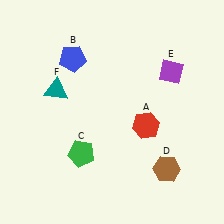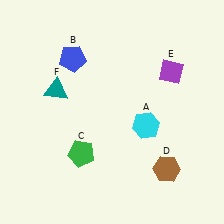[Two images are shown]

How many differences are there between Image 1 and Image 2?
There is 1 difference between the two images.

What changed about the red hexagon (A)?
In Image 1, A is red. In Image 2, it changed to cyan.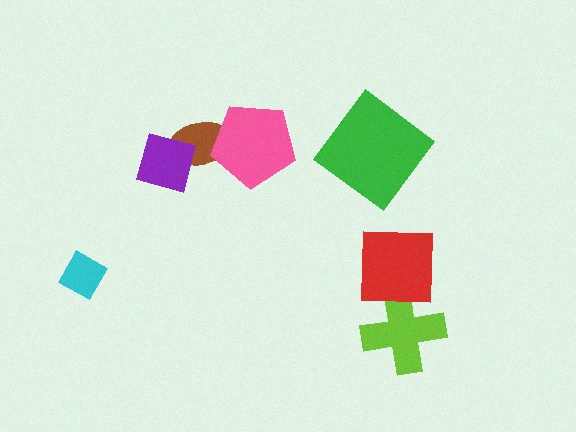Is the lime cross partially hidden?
Yes, it is partially covered by another shape.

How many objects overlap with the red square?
1 object overlaps with the red square.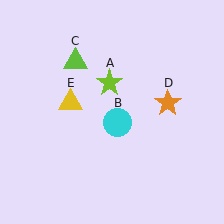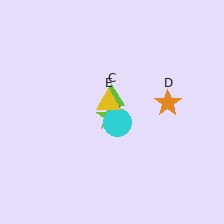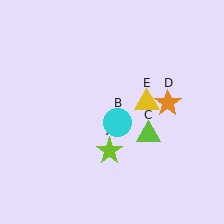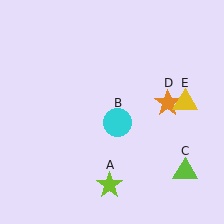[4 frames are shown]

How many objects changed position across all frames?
3 objects changed position: lime star (object A), lime triangle (object C), yellow triangle (object E).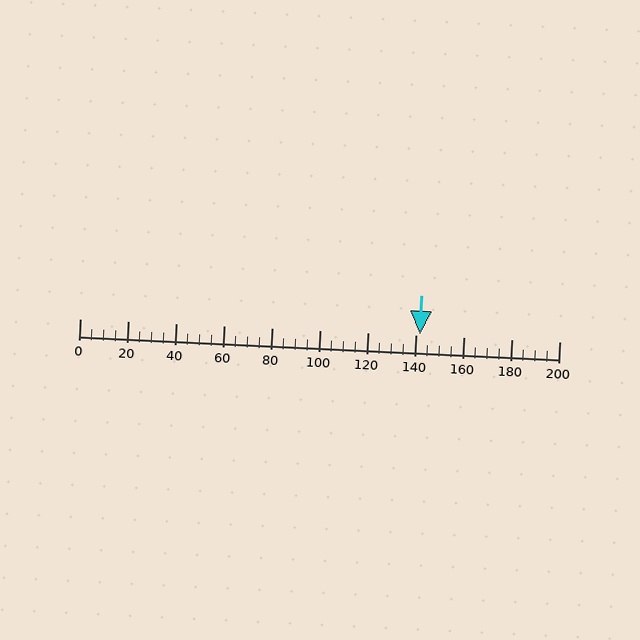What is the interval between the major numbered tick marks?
The major tick marks are spaced 20 units apart.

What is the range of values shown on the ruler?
The ruler shows values from 0 to 200.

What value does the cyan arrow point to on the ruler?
The cyan arrow points to approximately 142.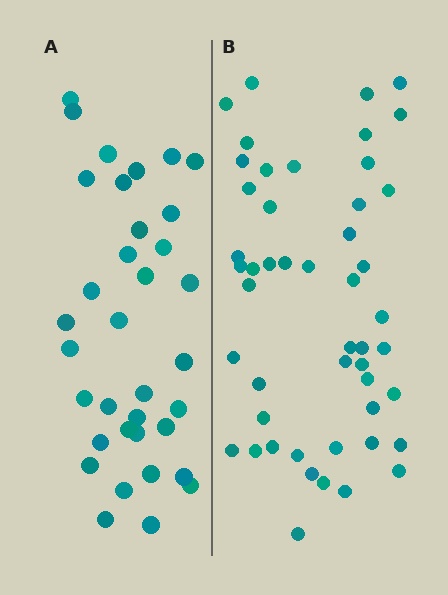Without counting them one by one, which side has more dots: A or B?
Region B (the right region) has more dots.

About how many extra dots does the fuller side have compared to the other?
Region B has approximately 15 more dots than region A.